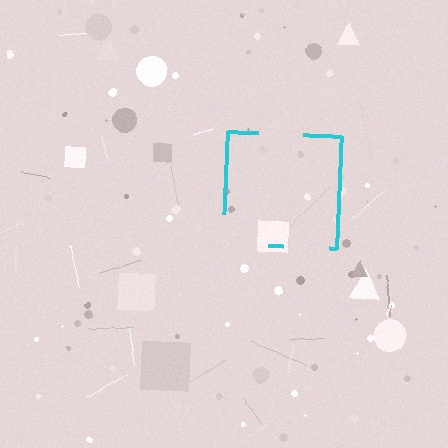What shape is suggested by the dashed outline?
The dashed outline suggests a square.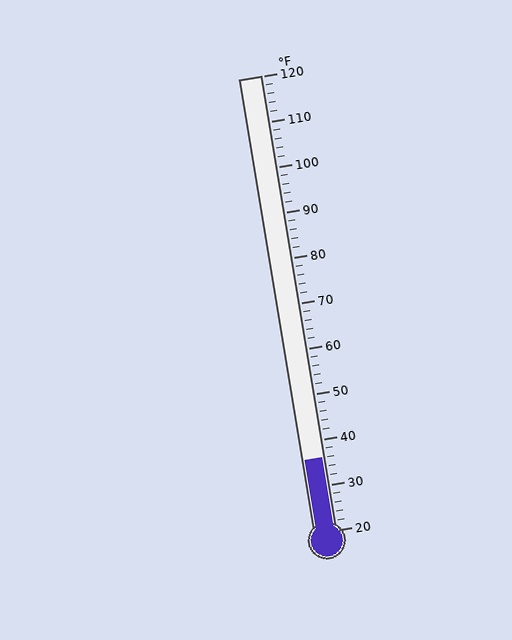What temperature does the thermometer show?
The thermometer shows approximately 36°F.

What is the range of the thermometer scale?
The thermometer scale ranges from 20°F to 120°F.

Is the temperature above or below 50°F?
The temperature is below 50°F.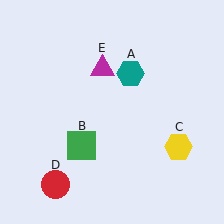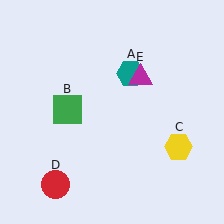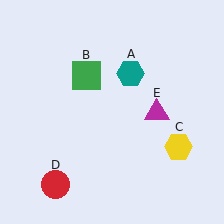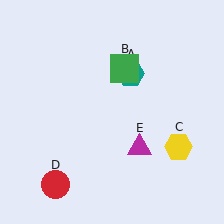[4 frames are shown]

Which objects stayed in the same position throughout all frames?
Teal hexagon (object A) and yellow hexagon (object C) and red circle (object D) remained stationary.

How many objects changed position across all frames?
2 objects changed position: green square (object B), magenta triangle (object E).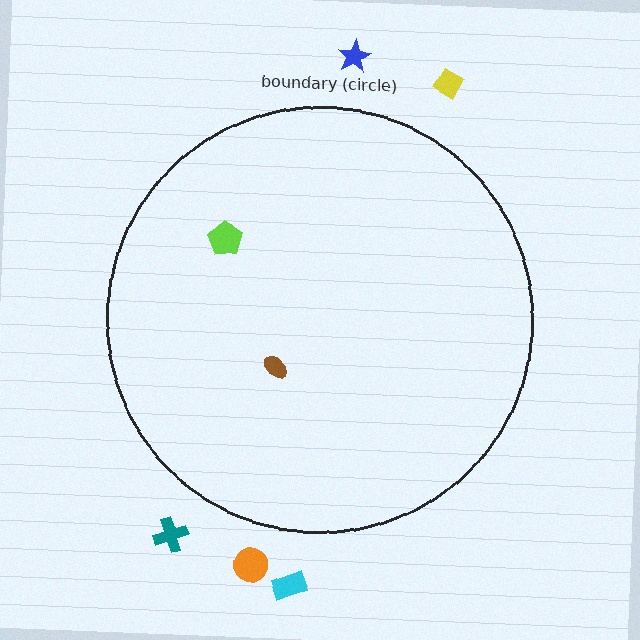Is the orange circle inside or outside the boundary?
Outside.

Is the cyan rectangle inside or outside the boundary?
Outside.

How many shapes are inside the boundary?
2 inside, 5 outside.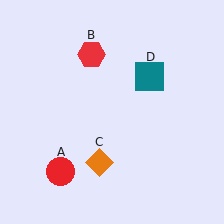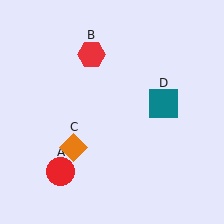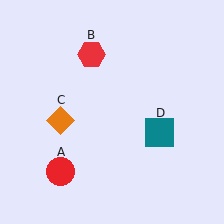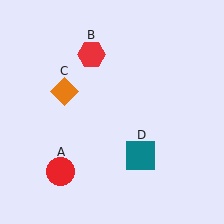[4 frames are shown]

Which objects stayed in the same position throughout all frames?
Red circle (object A) and red hexagon (object B) remained stationary.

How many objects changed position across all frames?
2 objects changed position: orange diamond (object C), teal square (object D).